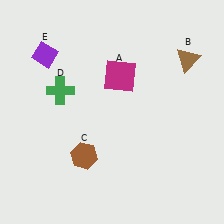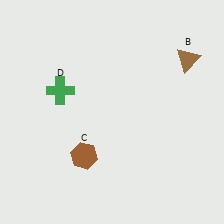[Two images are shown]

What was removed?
The magenta square (A), the purple diamond (E) were removed in Image 2.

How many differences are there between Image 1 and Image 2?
There are 2 differences between the two images.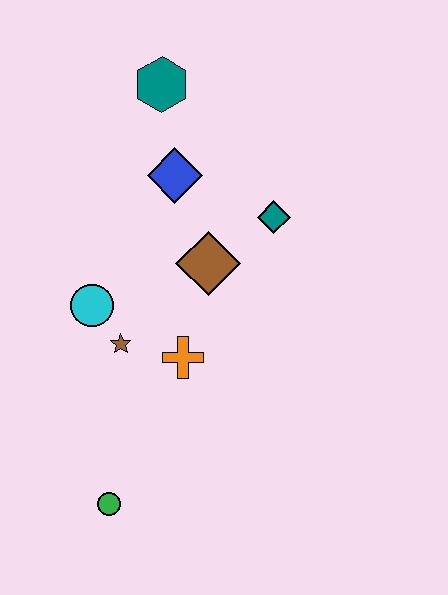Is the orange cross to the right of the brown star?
Yes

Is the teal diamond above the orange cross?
Yes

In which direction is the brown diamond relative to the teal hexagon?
The brown diamond is below the teal hexagon.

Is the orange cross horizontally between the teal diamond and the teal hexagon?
Yes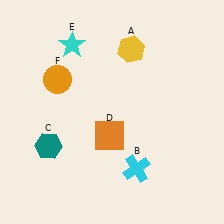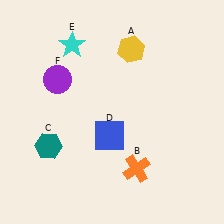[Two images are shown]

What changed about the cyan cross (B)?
In Image 1, B is cyan. In Image 2, it changed to orange.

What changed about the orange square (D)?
In Image 1, D is orange. In Image 2, it changed to blue.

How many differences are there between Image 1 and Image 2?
There are 3 differences between the two images.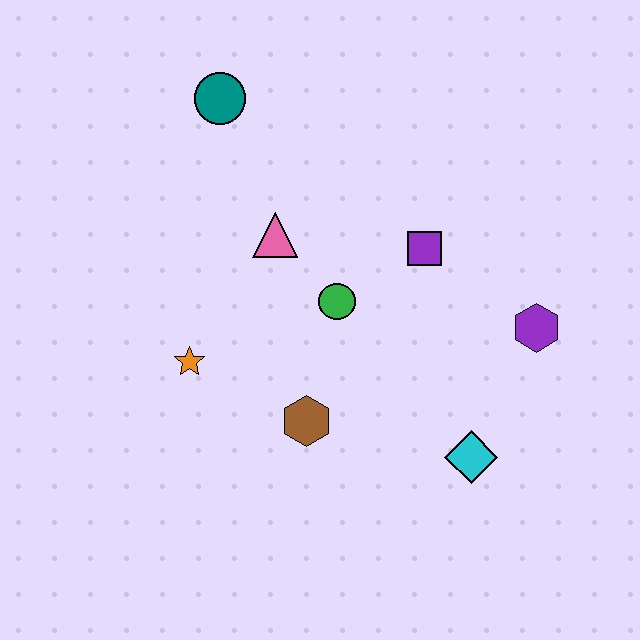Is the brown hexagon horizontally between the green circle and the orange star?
Yes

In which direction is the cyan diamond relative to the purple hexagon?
The cyan diamond is below the purple hexagon.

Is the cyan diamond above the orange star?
No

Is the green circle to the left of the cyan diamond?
Yes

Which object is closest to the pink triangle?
The green circle is closest to the pink triangle.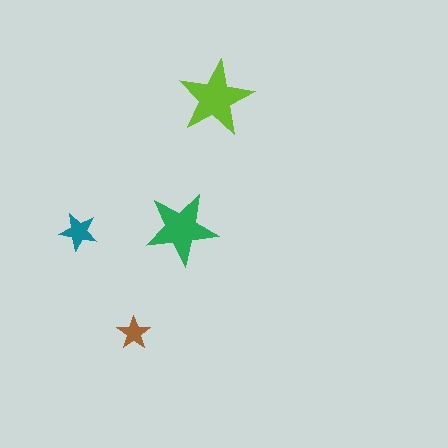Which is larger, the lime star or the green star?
The lime one.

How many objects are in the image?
There are 4 objects in the image.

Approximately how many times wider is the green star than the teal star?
About 2 times wider.